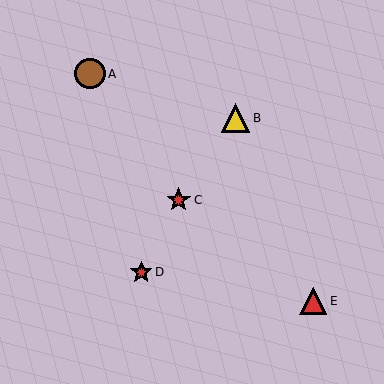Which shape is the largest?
The brown circle (labeled A) is the largest.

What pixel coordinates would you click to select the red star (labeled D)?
Click at (141, 272) to select the red star D.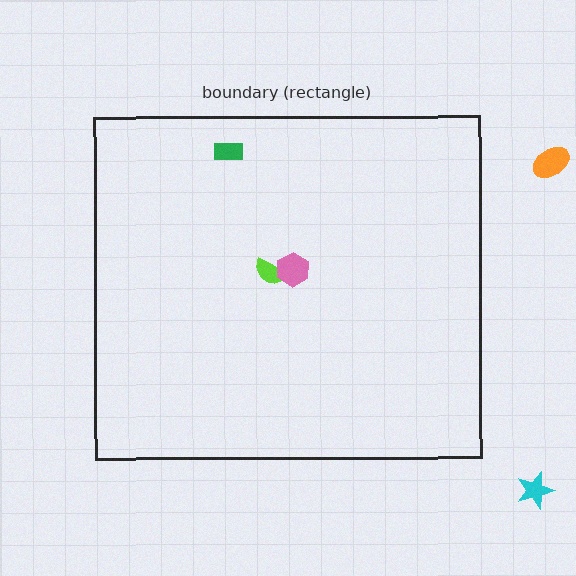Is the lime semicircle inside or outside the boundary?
Inside.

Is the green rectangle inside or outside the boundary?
Inside.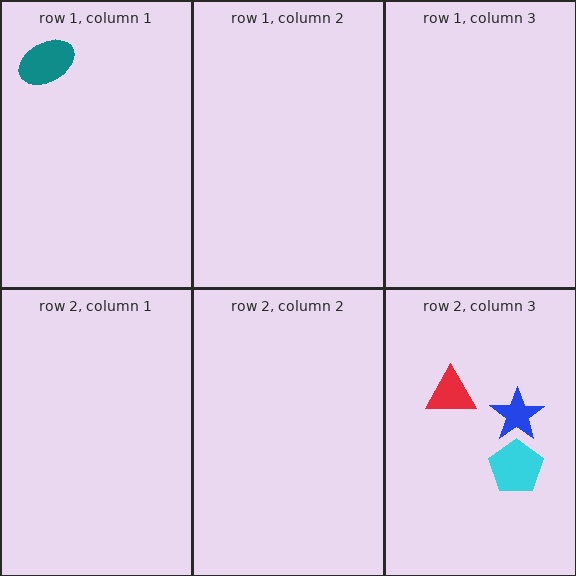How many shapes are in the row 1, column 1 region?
1.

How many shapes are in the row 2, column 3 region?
3.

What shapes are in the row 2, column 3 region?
The blue star, the red triangle, the cyan pentagon.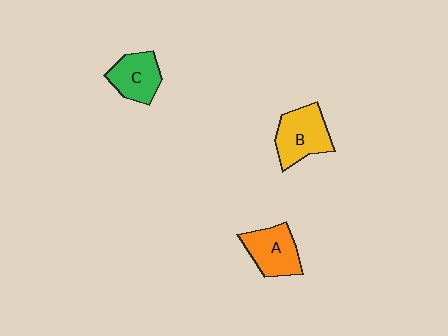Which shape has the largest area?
Shape B (yellow).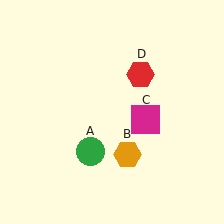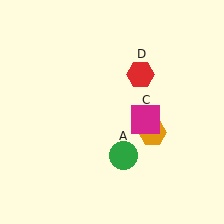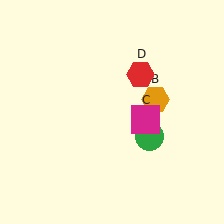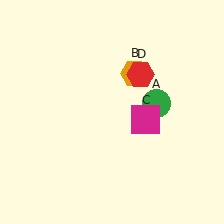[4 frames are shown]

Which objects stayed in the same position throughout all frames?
Magenta square (object C) and red hexagon (object D) remained stationary.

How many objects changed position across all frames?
2 objects changed position: green circle (object A), orange hexagon (object B).